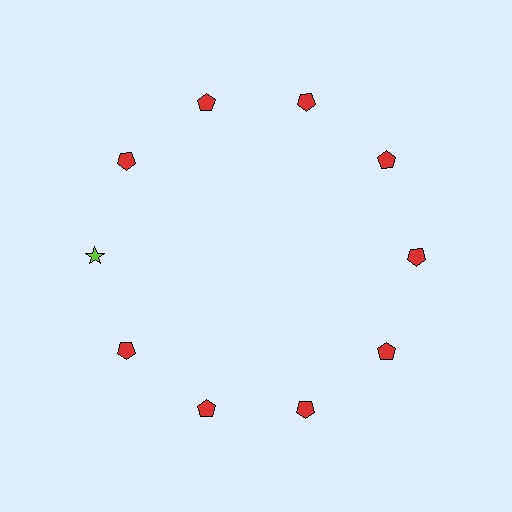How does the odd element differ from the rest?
It differs in both color (lime instead of red) and shape (star instead of pentagon).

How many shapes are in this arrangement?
There are 10 shapes arranged in a ring pattern.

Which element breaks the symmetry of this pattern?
The lime star at roughly the 9 o'clock position breaks the symmetry. All other shapes are red pentagons.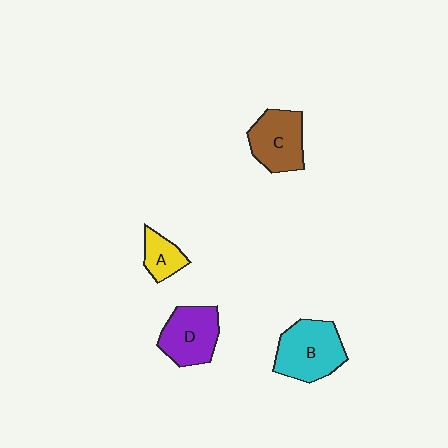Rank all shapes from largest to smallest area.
From largest to smallest: B (cyan), D (purple), C (brown), A (yellow).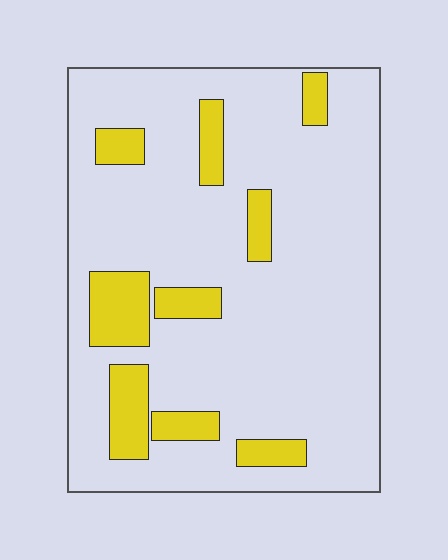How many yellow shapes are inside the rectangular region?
9.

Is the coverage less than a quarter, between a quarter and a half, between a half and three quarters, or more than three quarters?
Less than a quarter.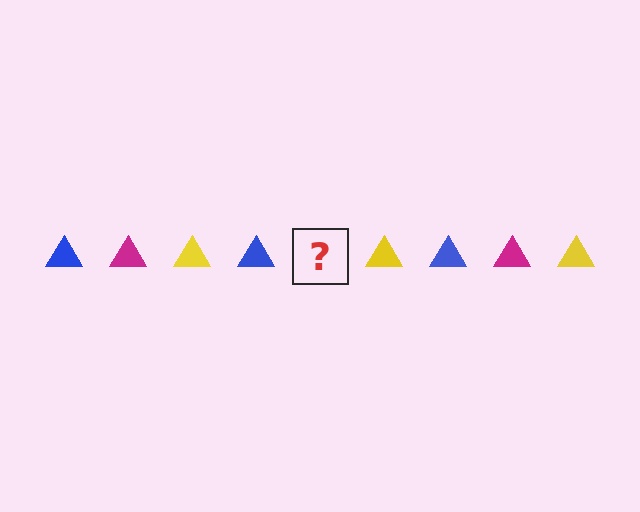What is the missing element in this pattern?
The missing element is a magenta triangle.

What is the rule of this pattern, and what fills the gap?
The rule is that the pattern cycles through blue, magenta, yellow triangles. The gap should be filled with a magenta triangle.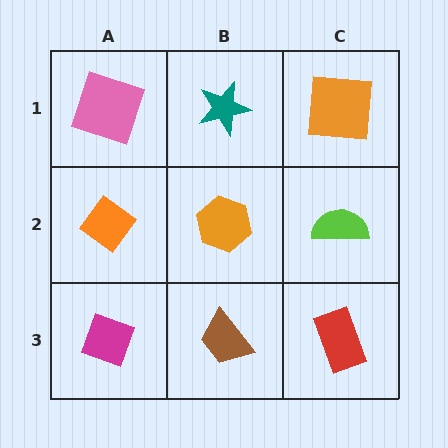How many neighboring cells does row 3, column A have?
2.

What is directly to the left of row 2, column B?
An orange diamond.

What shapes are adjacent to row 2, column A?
A pink square (row 1, column A), a magenta diamond (row 3, column A), an orange hexagon (row 2, column B).